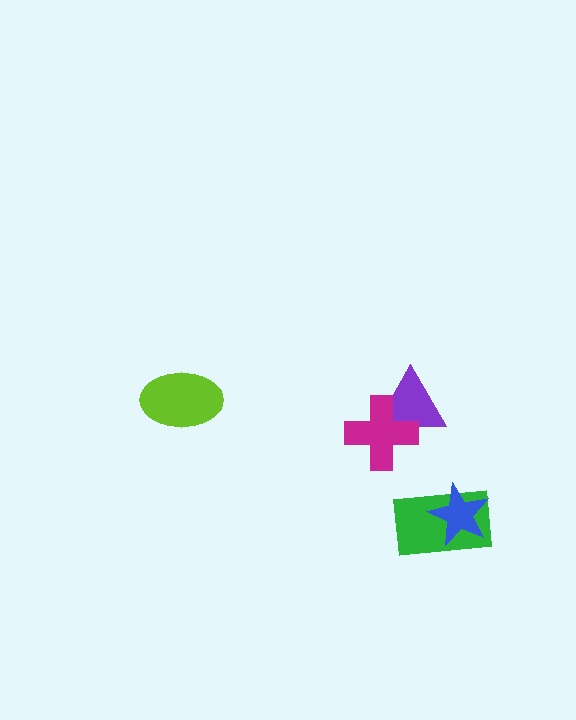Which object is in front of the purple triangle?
The magenta cross is in front of the purple triangle.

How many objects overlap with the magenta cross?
1 object overlaps with the magenta cross.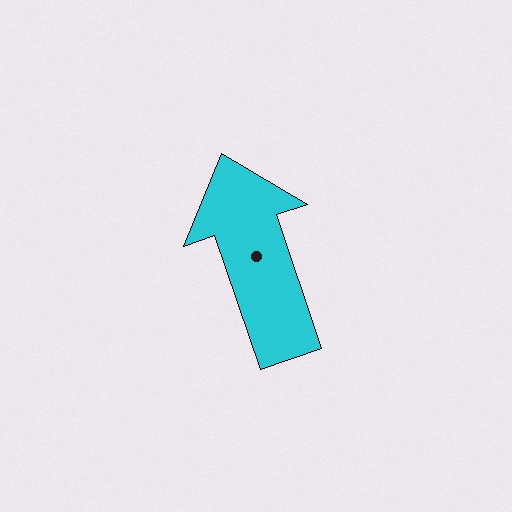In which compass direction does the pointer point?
North.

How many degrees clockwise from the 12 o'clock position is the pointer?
Approximately 341 degrees.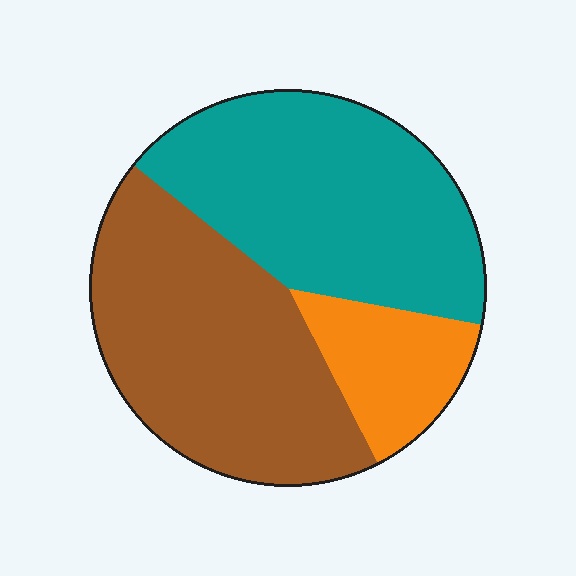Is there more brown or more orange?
Brown.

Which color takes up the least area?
Orange, at roughly 15%.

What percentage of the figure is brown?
Brown covers 43% of the figure.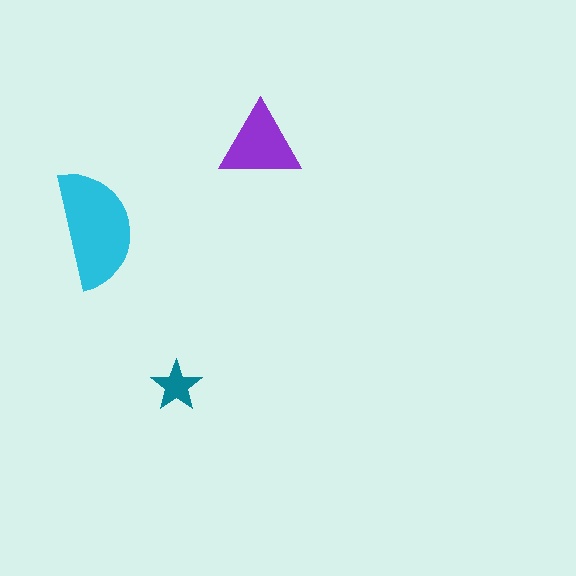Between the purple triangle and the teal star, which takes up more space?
The purple triangle.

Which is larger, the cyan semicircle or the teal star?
The cyan semicircle.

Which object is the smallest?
The teal star.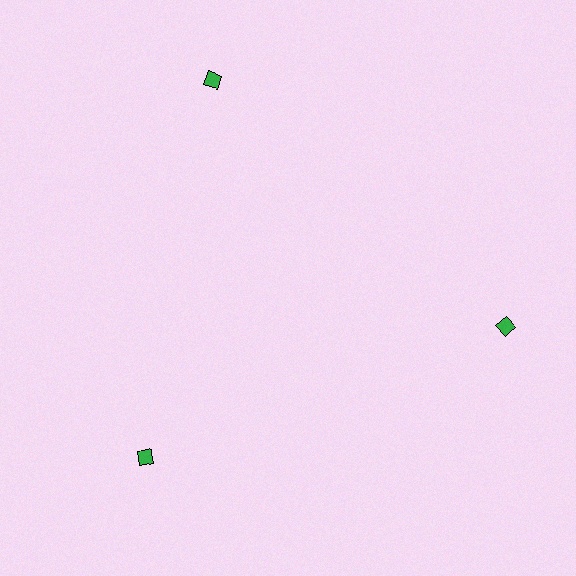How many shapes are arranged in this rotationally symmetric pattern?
There are 3 shapes, arranged in 3 groups of 1.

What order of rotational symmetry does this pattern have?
This pattern has 3-fold rotational symmetry.